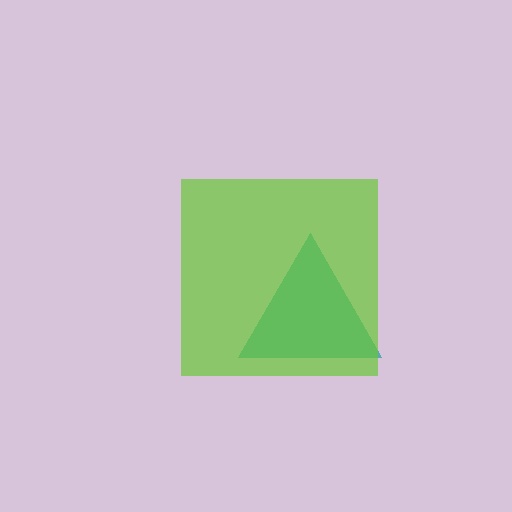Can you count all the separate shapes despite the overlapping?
Yes, there are 2 separate shapes.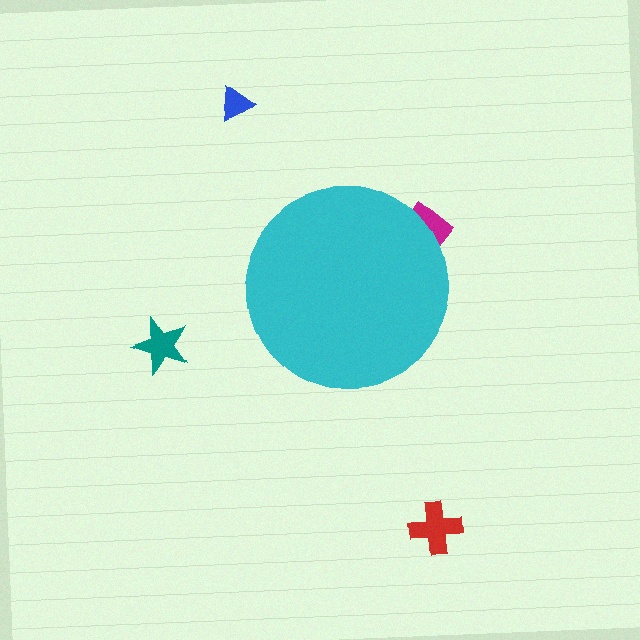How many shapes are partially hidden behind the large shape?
1 shape is partially hidden.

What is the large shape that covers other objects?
A cyan circle.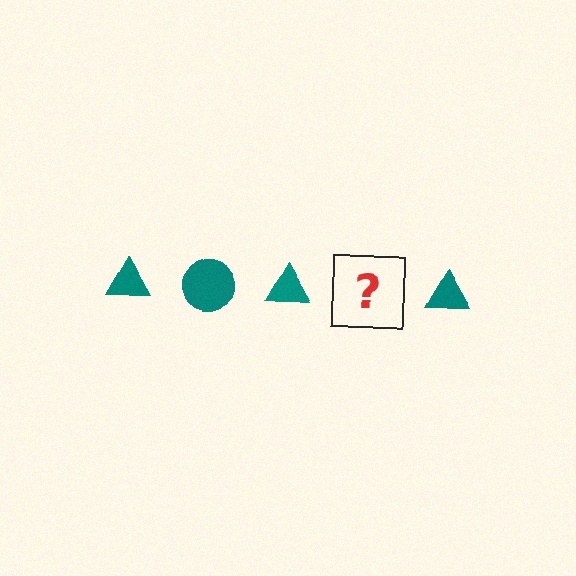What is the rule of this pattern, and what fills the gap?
The rule is that the pattern cycles through triangle, circle shapes in teal. The gap should be filled with a teal circle.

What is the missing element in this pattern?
The missing element is a teal circle.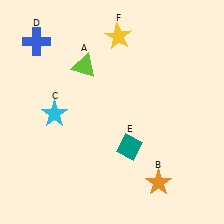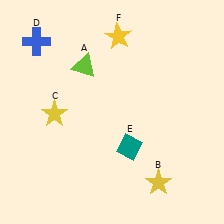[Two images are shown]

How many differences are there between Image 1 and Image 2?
There are 2 differences between the two images.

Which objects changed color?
B changed from orange to yellow. C changed from cyan to yellow.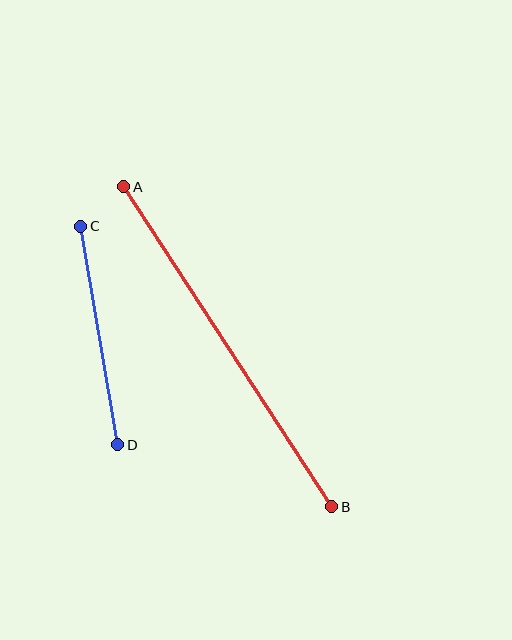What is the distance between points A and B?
The distance is approximately 382 pixels.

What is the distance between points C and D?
The distance is approximately 222 pixels.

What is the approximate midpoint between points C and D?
The midpoint is at approximately (99, 336) pixels.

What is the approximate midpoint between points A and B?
The midpoint is at approximately (228, 347) pixels.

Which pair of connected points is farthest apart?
Points A and B are farthest apart.